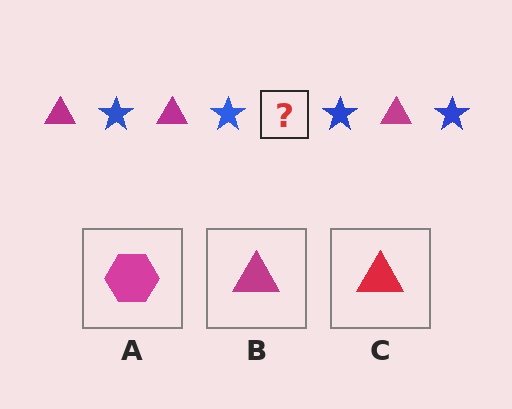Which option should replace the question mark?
Option B.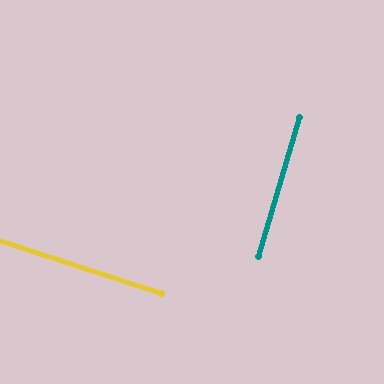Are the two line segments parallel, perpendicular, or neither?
Perpendicular — they meet at approximately 88°.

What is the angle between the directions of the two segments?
Approximately 88 degrees.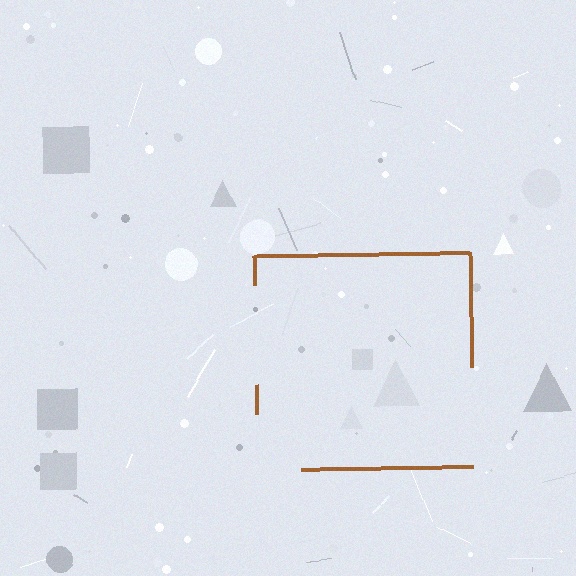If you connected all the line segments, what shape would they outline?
They would outline a square.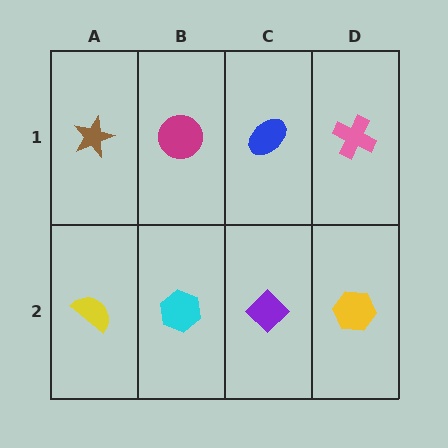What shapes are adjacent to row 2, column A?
A brown star (row 1, column A), a cyan hexagon (row 2, column B).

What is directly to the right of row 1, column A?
A magenta circle.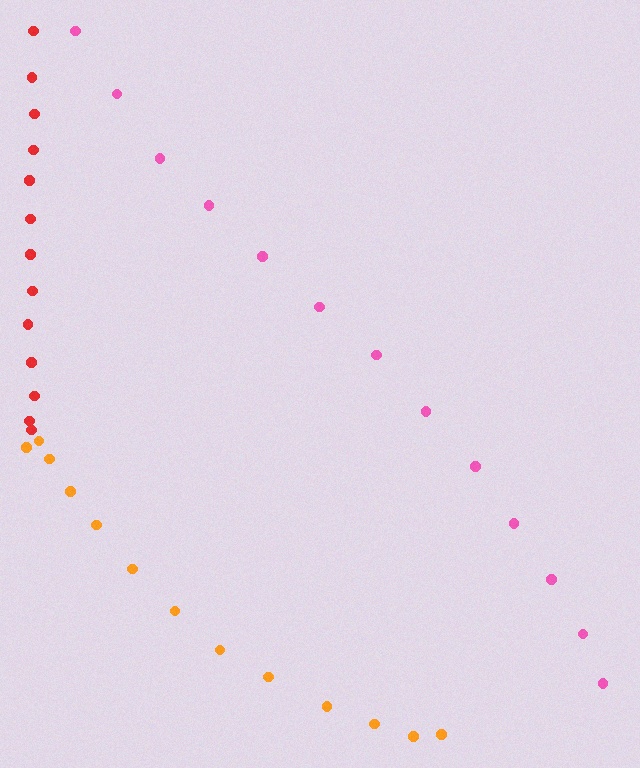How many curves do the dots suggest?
There are 3 distinct paths.